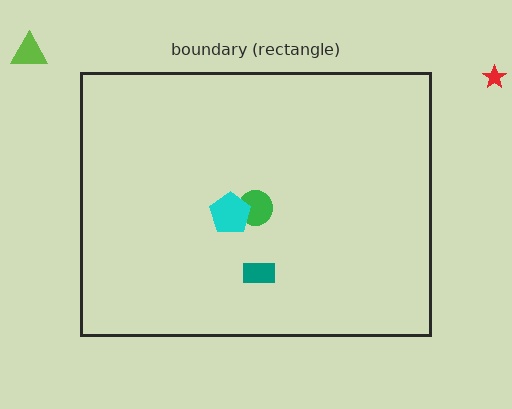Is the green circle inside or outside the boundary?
Inside.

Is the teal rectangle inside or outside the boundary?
Inside.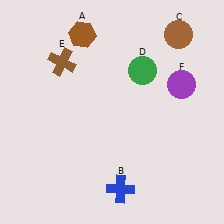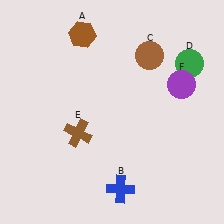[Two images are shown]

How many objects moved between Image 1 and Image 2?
3 objects moved between the two images.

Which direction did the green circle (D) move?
The green circle (D) moved right.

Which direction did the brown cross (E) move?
The brown cross (E) moved down.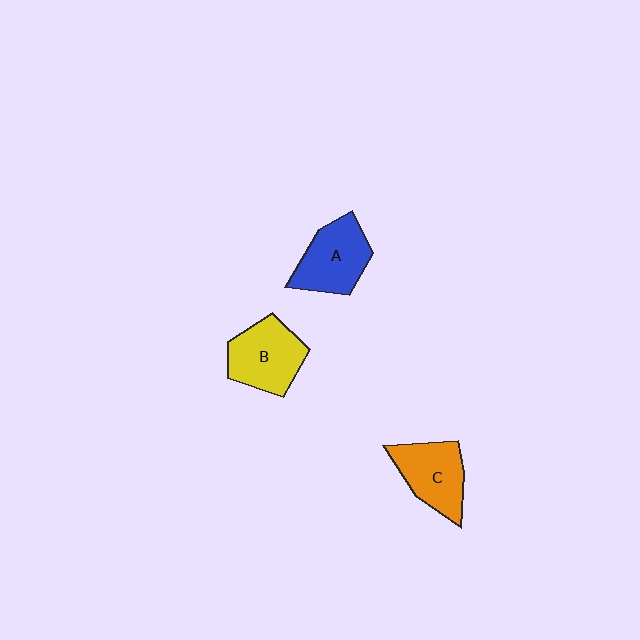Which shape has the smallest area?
Shape C (orange).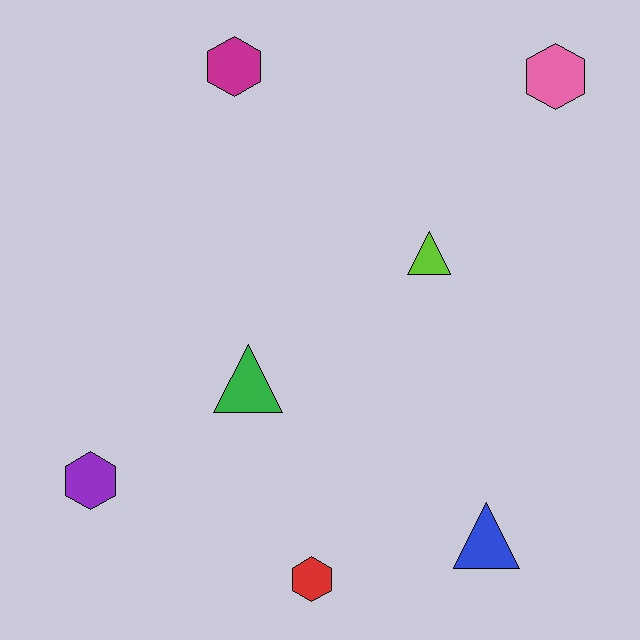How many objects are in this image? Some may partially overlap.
There are 7 objects.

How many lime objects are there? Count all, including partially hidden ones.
There is 1 lime object.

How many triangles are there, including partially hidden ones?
There are 3 triangles.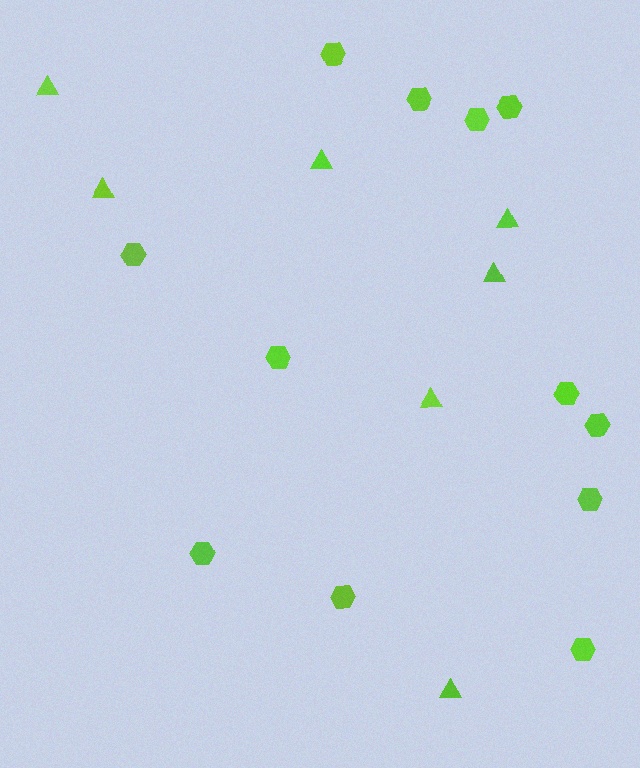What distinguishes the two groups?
There are 2 groups: one group of triangles (7) and one group of hexagons (12).